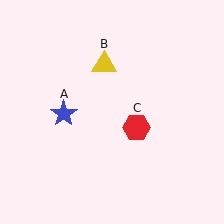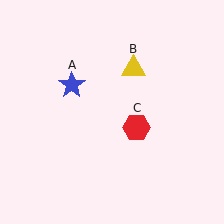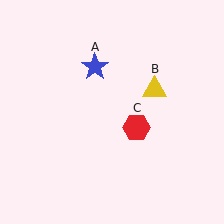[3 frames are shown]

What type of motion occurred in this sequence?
The blue star (object A), yellow triangle (object B) rotated clockwise around the center of the scene.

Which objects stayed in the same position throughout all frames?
Red hexagon (object C) remained stationary.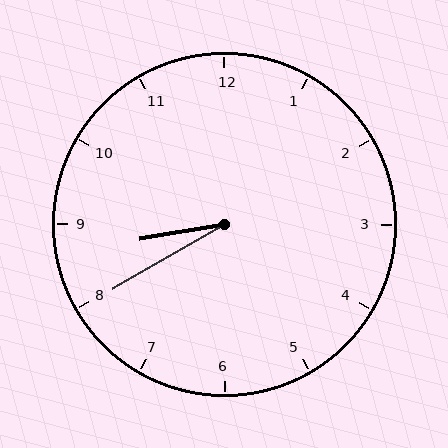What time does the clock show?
8:40.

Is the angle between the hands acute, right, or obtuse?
It is acute.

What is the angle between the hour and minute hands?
Approximately 20 degrees.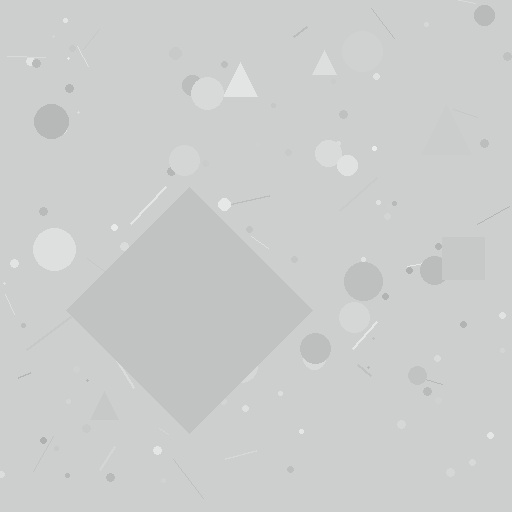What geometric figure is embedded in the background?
A diamond is embedded in the background.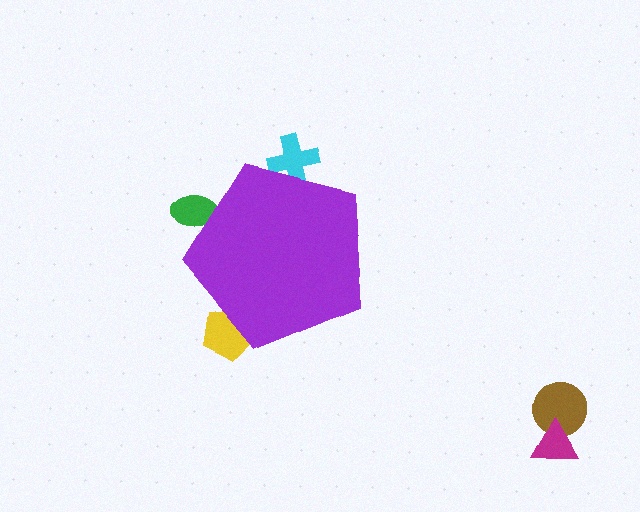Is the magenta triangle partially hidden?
No, the magenta triangle is fully visible.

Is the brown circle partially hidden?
No, the brown circle is fully visible.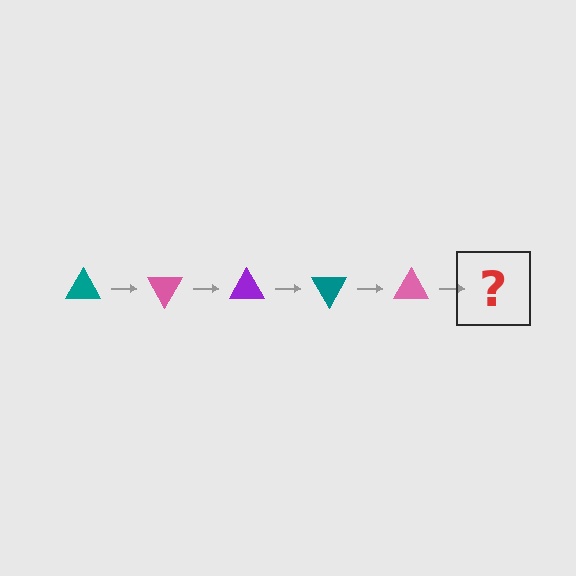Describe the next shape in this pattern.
It should be a purple triangle, rotated 300 degrees from the start.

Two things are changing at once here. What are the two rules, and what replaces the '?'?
The two rules are that it rotates 60 degrees each step and the color cycles through teal, pink, and purple. The '?' should be a purple triangle, rotated 300 degrees from the start.